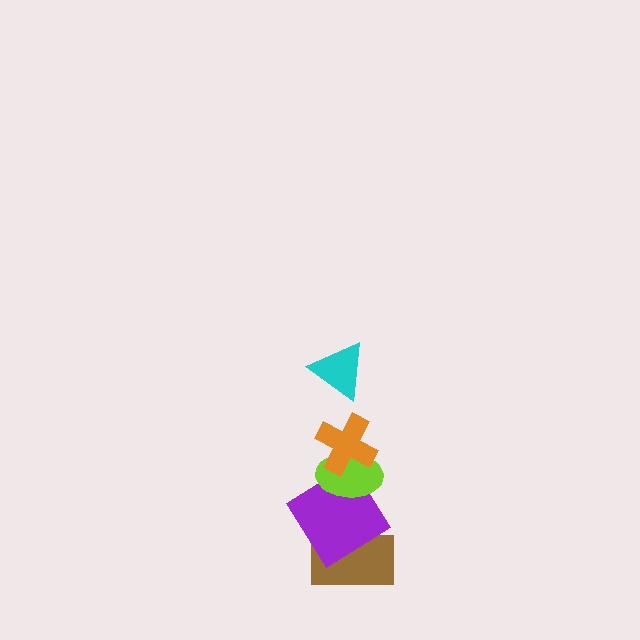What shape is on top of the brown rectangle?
The purple diamond is on top of the brown rectangle.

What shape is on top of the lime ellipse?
The orange cross is on top of the lime ellipse.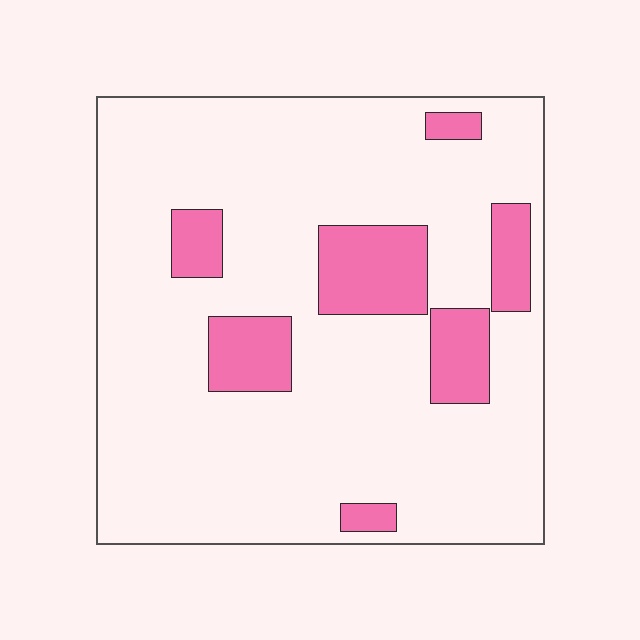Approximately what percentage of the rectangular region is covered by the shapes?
Approximately 15%.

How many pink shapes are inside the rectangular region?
7.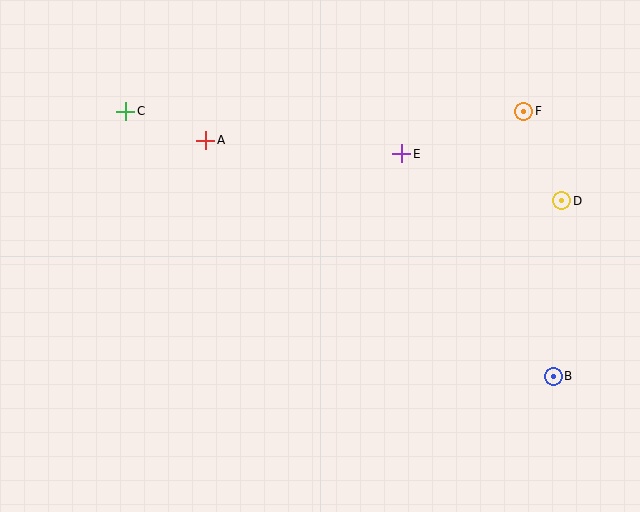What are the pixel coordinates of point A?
Point A is at (206, 140).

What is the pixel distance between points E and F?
The distance between E and F is 129 pixels.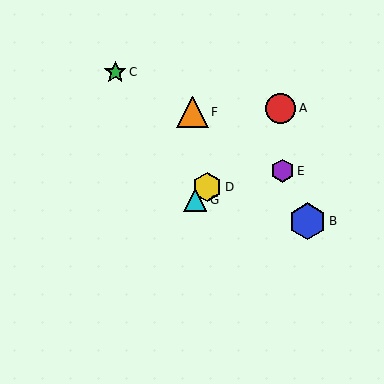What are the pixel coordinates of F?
Object F is at (192, 112).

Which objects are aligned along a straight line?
Objects A, D, G are aligned along a straight line.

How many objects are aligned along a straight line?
3 objects (A, D, G) are aligned along a straight line.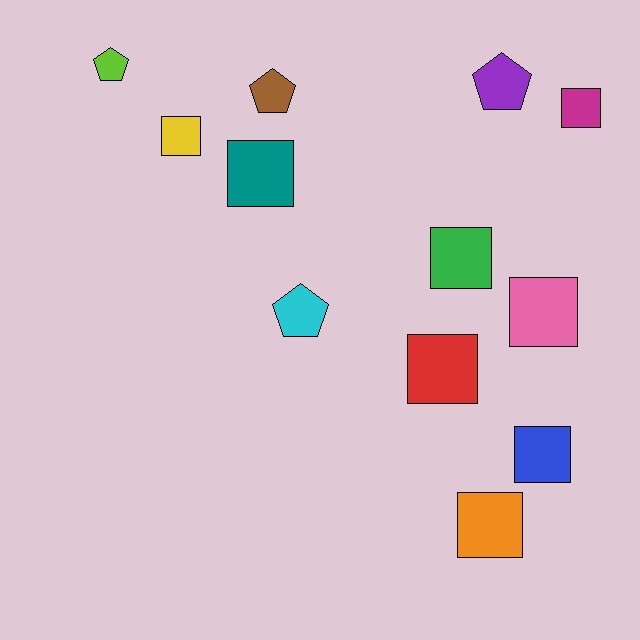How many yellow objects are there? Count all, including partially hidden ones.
There is 1 yellow object.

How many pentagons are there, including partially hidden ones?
There are 4 pentagons.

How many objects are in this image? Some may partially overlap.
There are 12 objects.